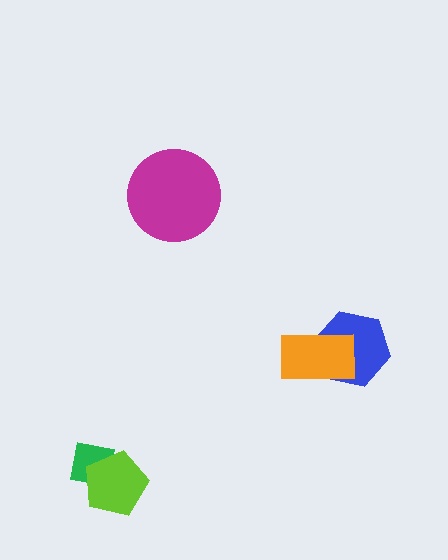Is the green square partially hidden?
Yes, it is partially covered by another shape.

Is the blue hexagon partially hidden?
Yes, it is partially covered by another shape.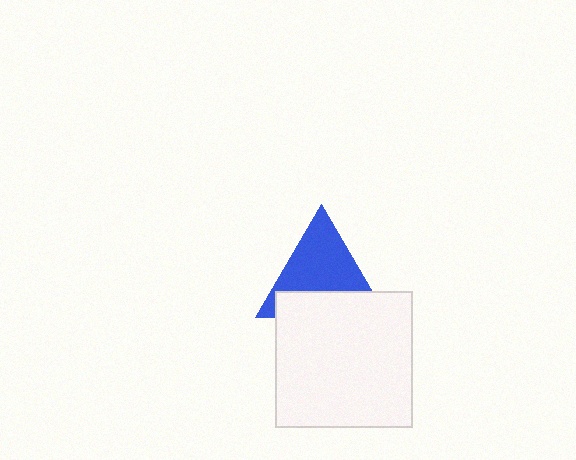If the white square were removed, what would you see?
You would see the complete blue triangle.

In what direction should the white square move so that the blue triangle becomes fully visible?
The white square should move down. That is the shortest direction to clear the overlap and leave the blue triangle fully visible.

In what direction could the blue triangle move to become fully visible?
The blue triangle could move up. That would shift it out from behind the white square entirely.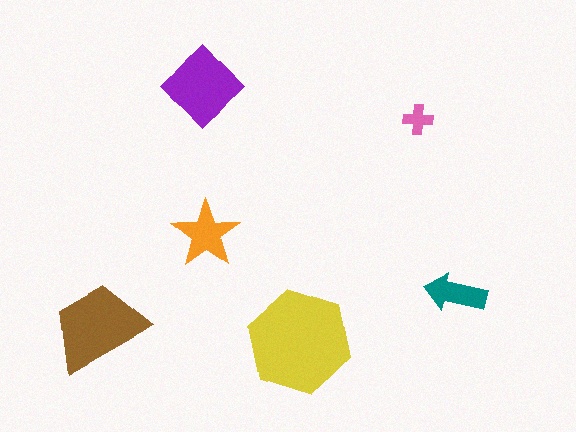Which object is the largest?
The yellow hexagon.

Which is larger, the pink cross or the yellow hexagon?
The yellow hexagon.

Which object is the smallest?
The pink cross.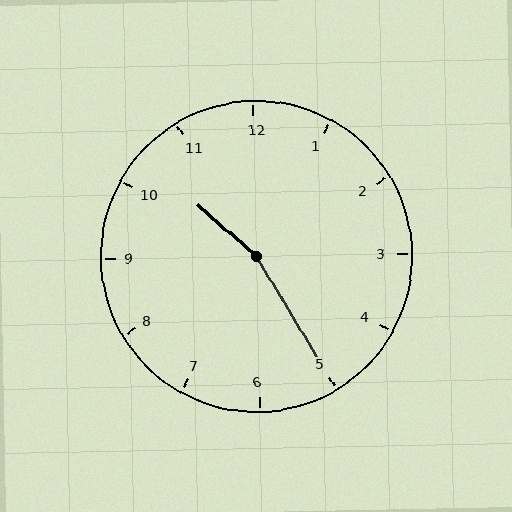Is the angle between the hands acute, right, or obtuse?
It is obtuse.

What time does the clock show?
10:25.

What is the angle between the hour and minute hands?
Approximately 162 degrees.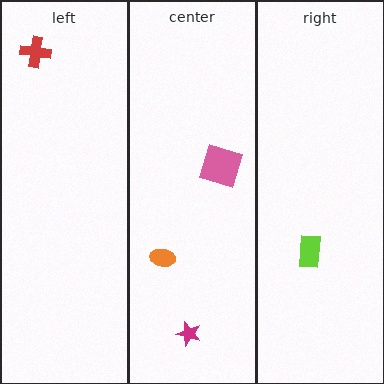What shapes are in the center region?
The pink square, the magenta star, the orange ellipse.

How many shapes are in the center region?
3.